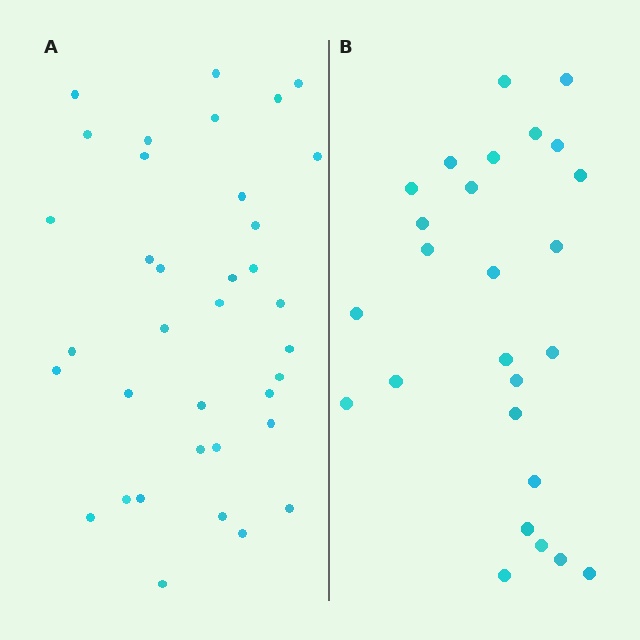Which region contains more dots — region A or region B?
Region A (the left region) has more dots.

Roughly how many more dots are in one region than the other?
Region A has roughly 10 or so more dots than region B.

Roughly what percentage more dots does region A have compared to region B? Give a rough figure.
About 40% more.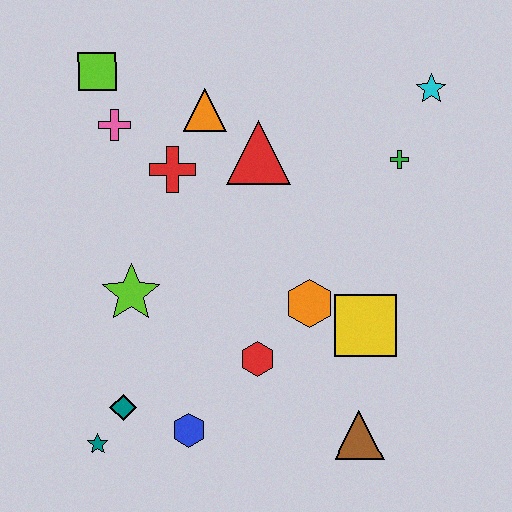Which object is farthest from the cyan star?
The teal star is farthest from the cyan star.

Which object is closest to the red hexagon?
The orange hexagon is closest to the red hexagon.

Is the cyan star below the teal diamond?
No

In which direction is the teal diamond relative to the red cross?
The teal diamond is below the red cross.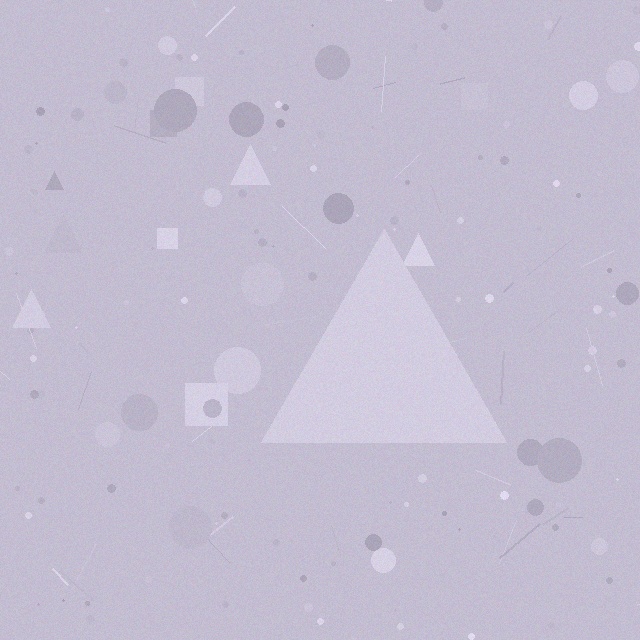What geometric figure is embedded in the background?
A triangle is embedded in the background.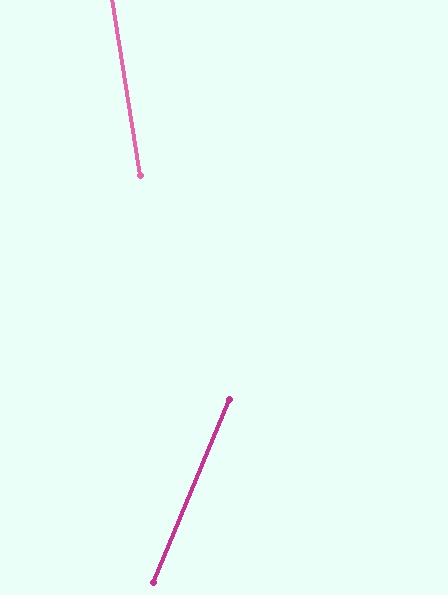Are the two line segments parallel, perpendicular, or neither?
Neither parallel nor perpendicular — they differ by about 31°.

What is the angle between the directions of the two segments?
Approximately 31 degrees.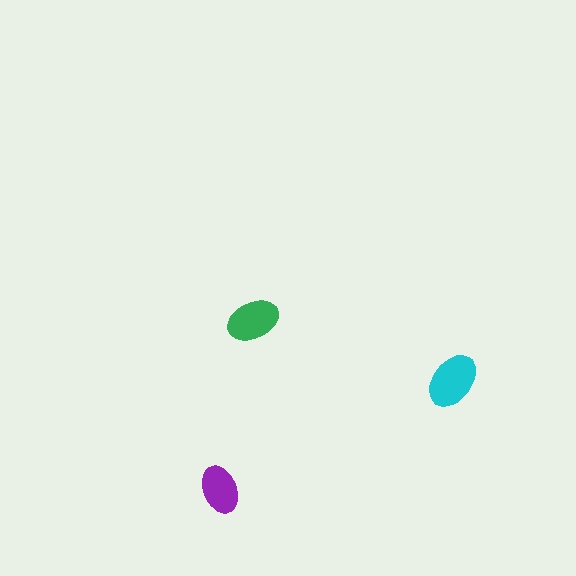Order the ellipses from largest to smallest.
the cyan one, the green one, the purple one.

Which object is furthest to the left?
The purple ellipse is leftmost.